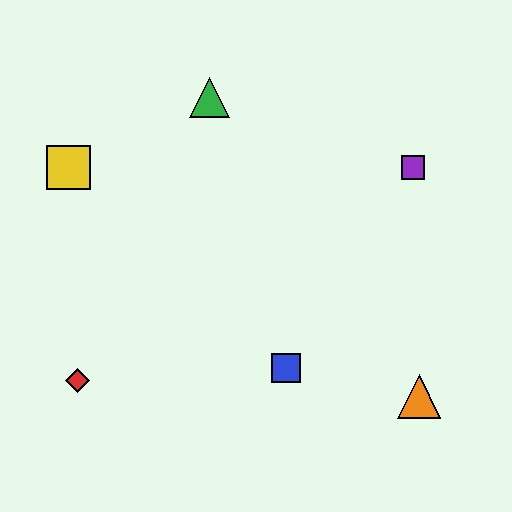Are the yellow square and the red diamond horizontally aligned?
No, the yellow square is at y≈167 and the red diamond is at y≈380.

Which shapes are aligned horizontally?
The yellow square, the purple square are aligned horizontally.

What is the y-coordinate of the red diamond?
The red diamond is at y≈380.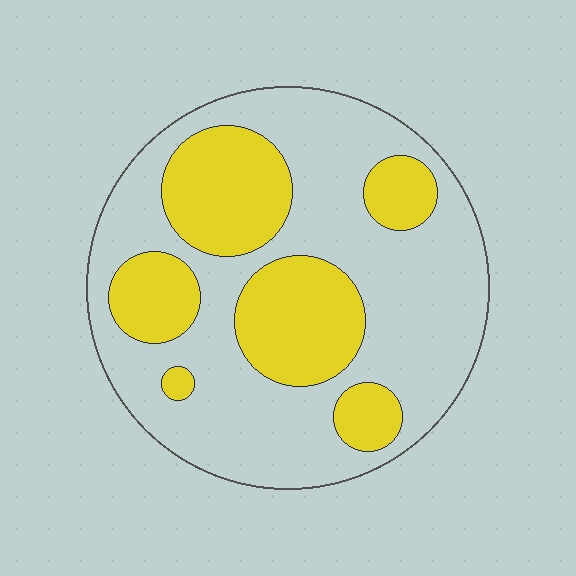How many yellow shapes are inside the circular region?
6.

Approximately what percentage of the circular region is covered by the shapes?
Approximately 35%.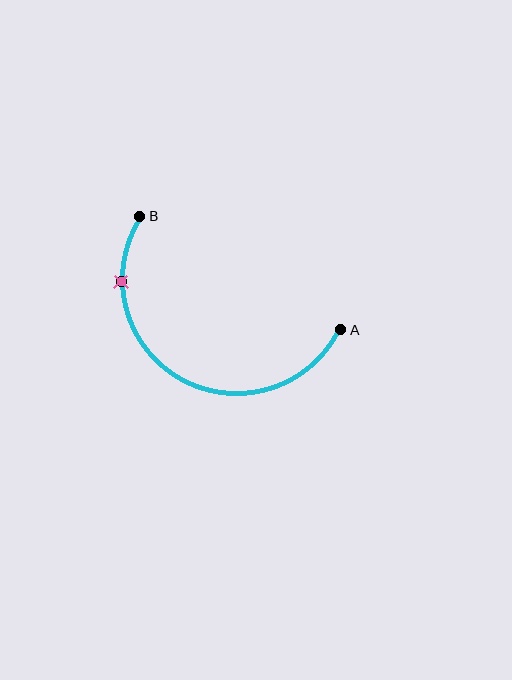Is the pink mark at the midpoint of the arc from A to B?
No. The pink mark lies on the arc but is closer to endpoint B. The arc midpoint would be at the point on the curve equidistant along the arc from both A and B.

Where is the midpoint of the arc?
The arc midpoint is the point on the curve farthest from the straight line joining A and B. It sits below that line.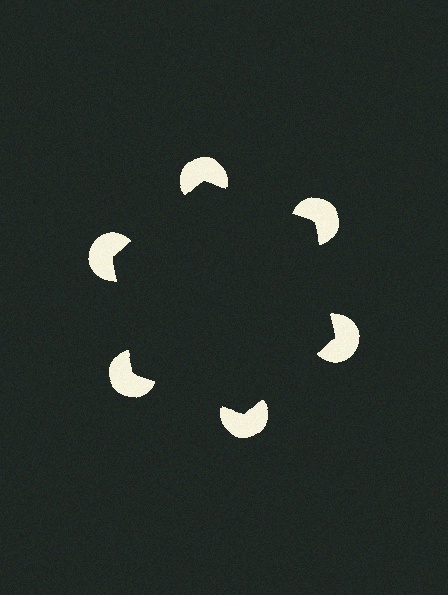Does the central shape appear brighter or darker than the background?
It typically appears slightly darker than the background, even though no actual brightness change is drawn.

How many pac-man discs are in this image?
There are 6 — one at each vertex of the illusory hexagon.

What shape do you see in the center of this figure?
An illusory hexagon — its edges are inferred from the aligned wedge cuts in the pac-man discs, not physically drawn.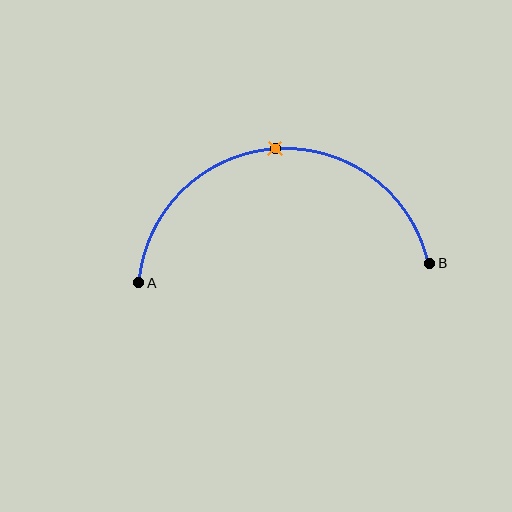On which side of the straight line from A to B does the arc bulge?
The arc bulges above the straight line connecting A and B.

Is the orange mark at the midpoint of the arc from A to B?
Yes. The orange mark lies on the arc at equal arc-length from both A and B — it is the arc midpoint.